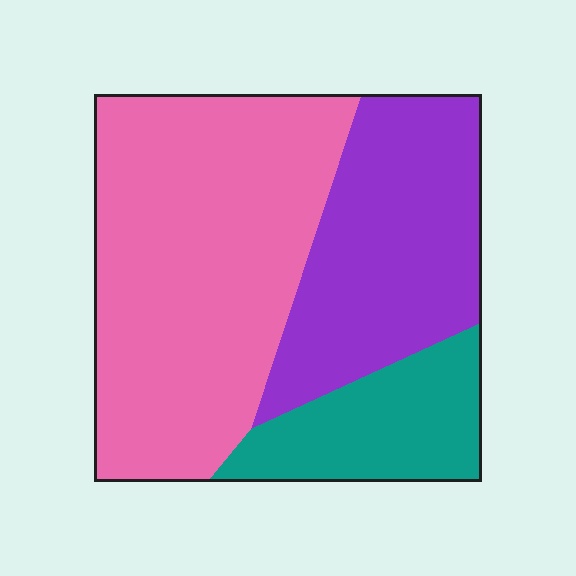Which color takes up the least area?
Teal, at roughly 15%.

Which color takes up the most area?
Pink, at roughly 50%.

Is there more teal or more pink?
Pink.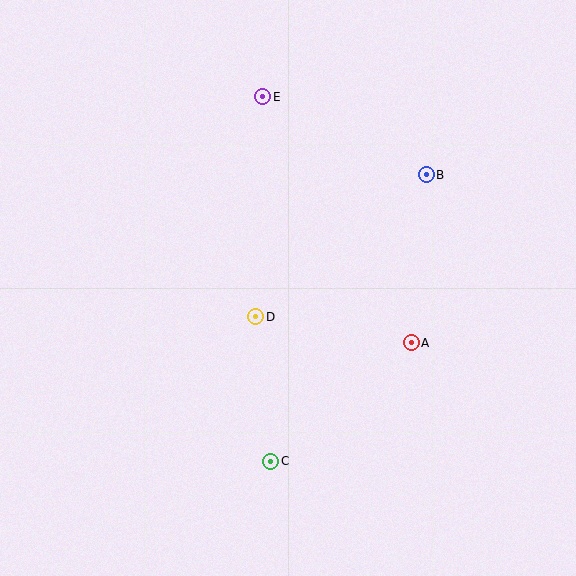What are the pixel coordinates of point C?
Point C is at (271, 461).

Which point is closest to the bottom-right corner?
Point A is closest to the bottom-right corner.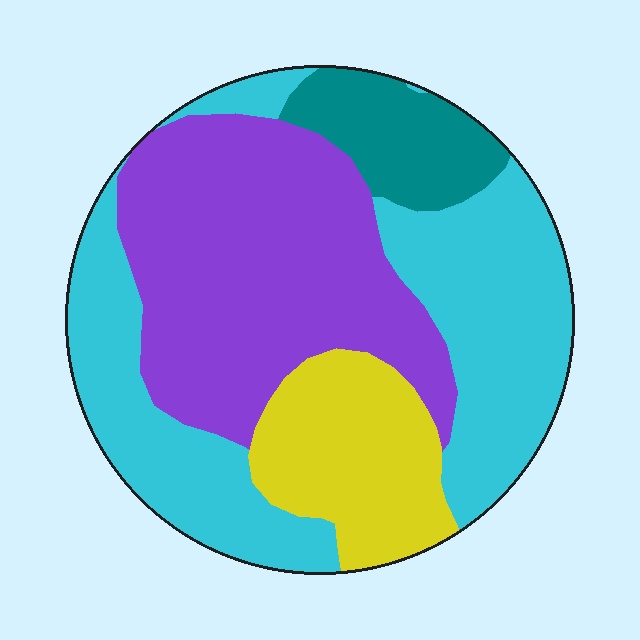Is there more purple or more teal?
Purple.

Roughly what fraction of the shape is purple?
Purple takes up about three eighths (3/8) of the shape.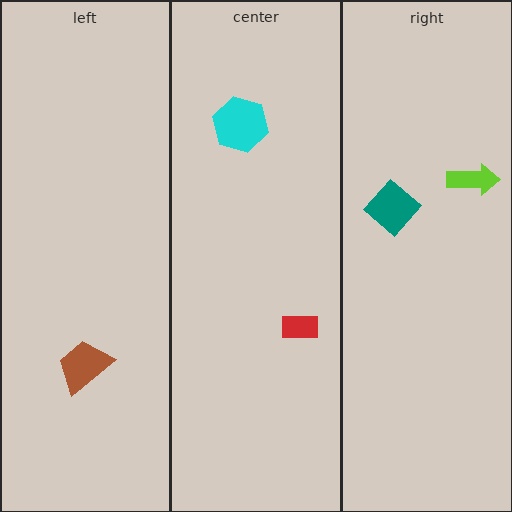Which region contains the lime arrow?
The right region.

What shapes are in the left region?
The brown trapezoid.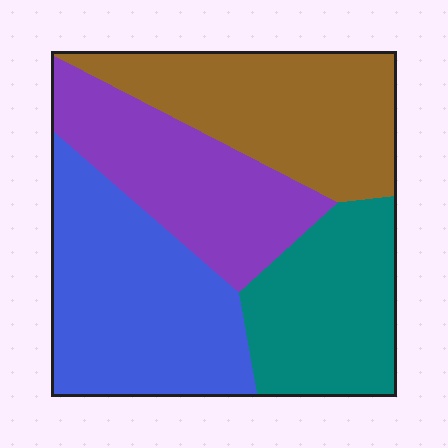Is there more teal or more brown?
Brown.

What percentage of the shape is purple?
Purple covers about 25% of the shape.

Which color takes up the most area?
Blue, at roughly 30%.